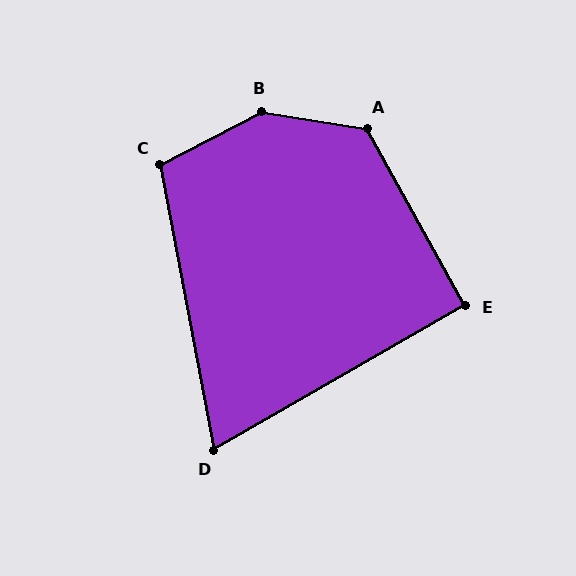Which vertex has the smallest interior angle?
D, at approximately 71 degrees.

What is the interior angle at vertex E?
Approximately 91 degrees (approximately right).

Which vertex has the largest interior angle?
B, at approximately 144 degrees.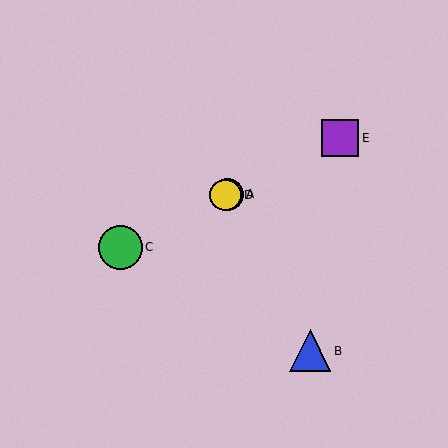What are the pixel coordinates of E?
Object E is at (340, 138).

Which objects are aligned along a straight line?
Objects A, C, D, E are aligned along a straight line.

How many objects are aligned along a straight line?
4 objects (A, C, D, E) are aligned along a straight line.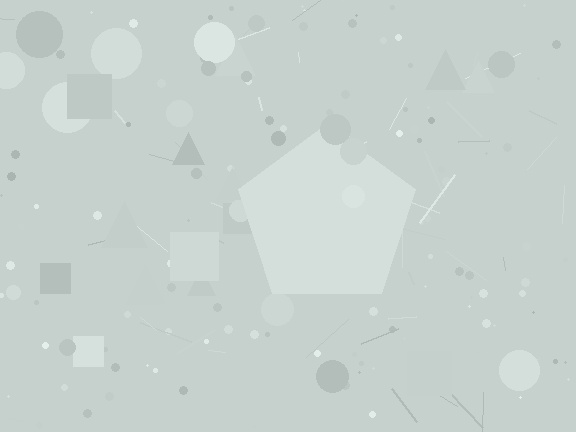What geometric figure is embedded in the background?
A pentagon is embedded in the background.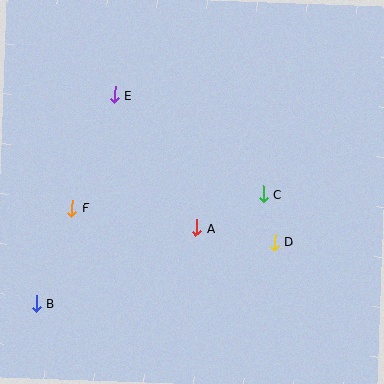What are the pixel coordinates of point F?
Point F is at (72, 208).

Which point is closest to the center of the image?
Point A at (197, 228) is closest to the center.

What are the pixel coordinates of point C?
Point C is at (263, 194).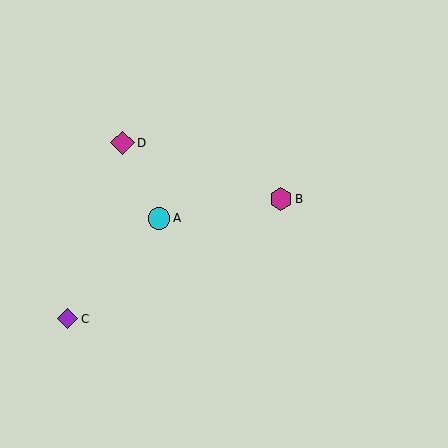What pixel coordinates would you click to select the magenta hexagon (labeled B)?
Click at (281, 199) to select the magenta hexagon B.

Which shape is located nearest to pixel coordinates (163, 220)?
The cyan circle (labeled A) at (159, 218) is nearest to that location.